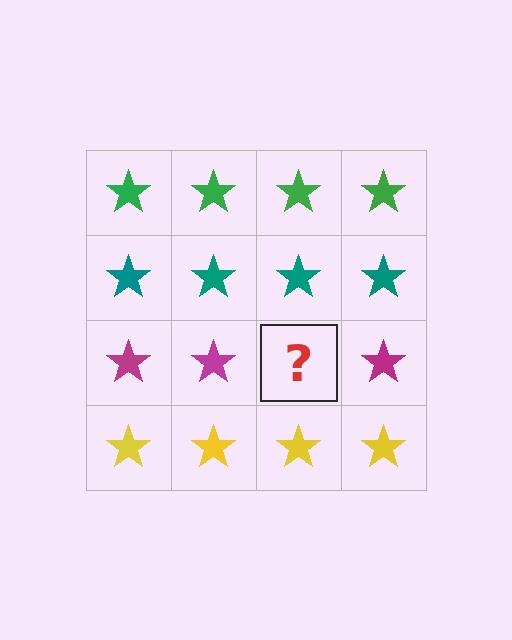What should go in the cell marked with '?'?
The missing cell should contain a magenta star.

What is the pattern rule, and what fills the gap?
The rule is that each row has a consistent color. The gap should be filled with a magenta star.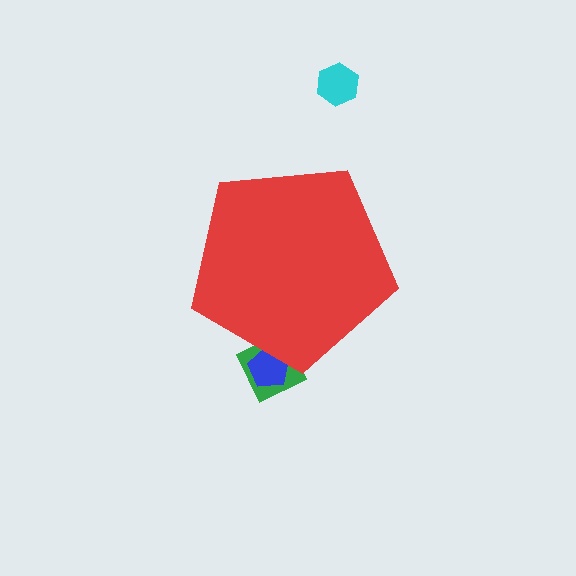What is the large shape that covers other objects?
A red pentagon.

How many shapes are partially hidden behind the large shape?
2 shapes are partially hidden.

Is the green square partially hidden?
Yes, the green square is partially hidden behind the red pentagon.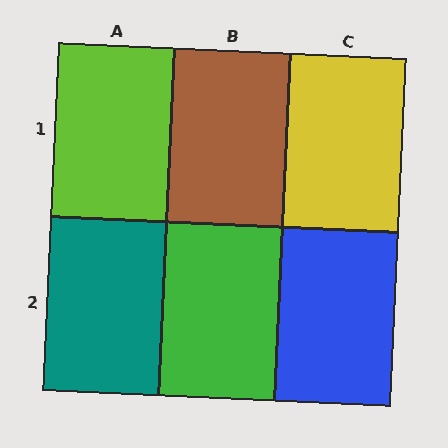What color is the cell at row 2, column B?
Green.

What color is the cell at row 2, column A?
Teal.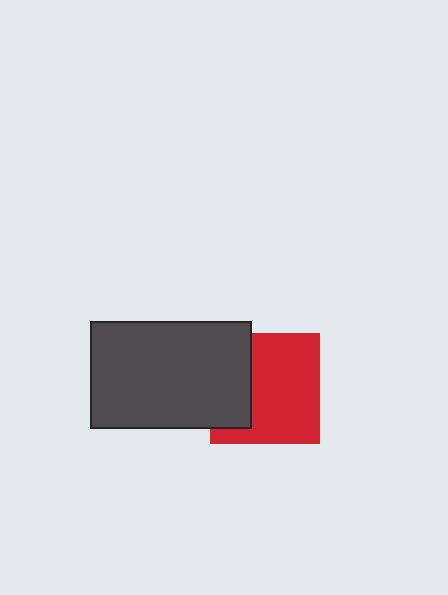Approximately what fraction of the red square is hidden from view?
Roughly 33% of the red square is hidden behind the dark gray rectangle.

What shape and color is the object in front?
The object in front is a dark gray rectangle.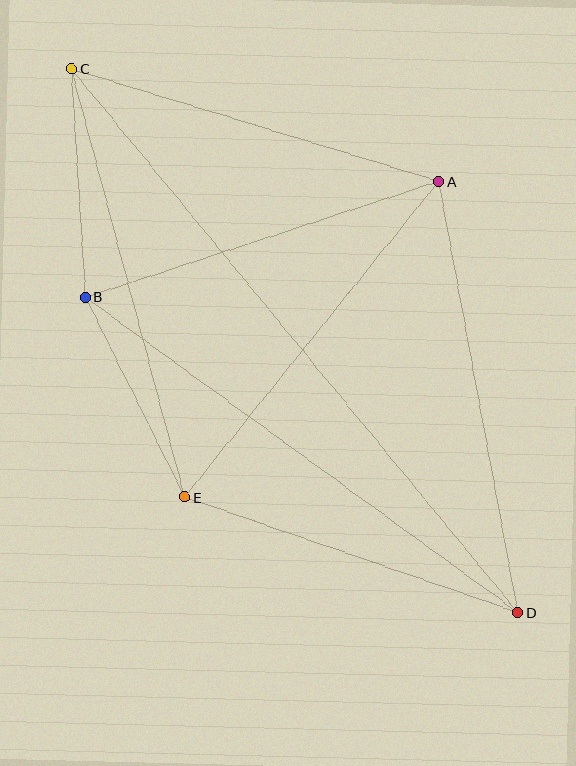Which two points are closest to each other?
Points B and E are closest to each other.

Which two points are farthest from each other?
Points C and D are farthest from each other.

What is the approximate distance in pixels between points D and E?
The distance between D and E is approximately 352 pixels.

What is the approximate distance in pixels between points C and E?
The distance between C and E is approximately 443 pixels.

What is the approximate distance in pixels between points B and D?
The distance between B and D is approximately 536 pixels.